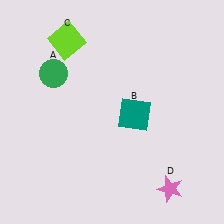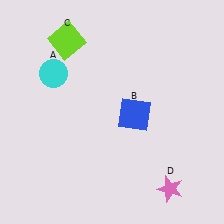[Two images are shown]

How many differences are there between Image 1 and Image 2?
There are 2 differences between the two images.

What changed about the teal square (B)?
In Image 1, B is teal. In Image 2, it changed to blue.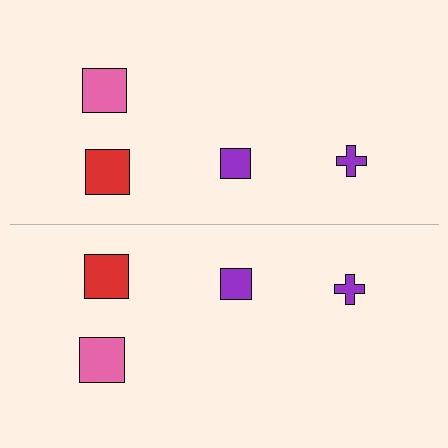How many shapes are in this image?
There are 8 shapes in this image.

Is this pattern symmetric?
Yes, this pattern has bilateral (reflection) symmetry.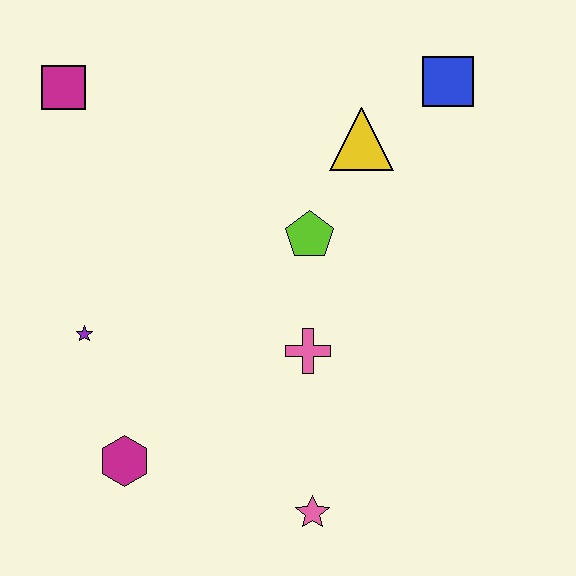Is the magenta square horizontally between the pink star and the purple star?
No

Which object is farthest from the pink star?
The magenta square is farthest from the pink star.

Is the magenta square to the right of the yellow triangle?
No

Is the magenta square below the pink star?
No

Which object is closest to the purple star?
The magenta hexagon is closest to the purple star.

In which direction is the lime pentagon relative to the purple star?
The lime pentagon is to the right of the purple star.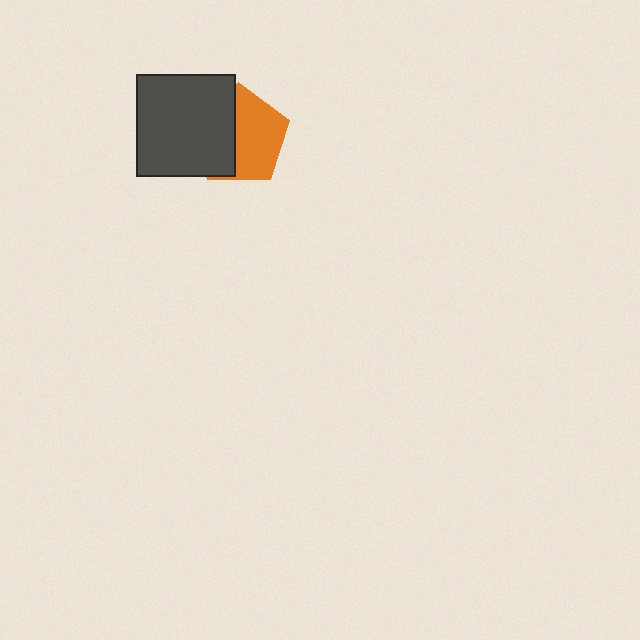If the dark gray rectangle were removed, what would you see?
You would see the complete orange pentagon.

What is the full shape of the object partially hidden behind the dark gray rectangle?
The partially hidden object is an orange pentagon.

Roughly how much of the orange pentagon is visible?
About half of it is visible (roughly 55%).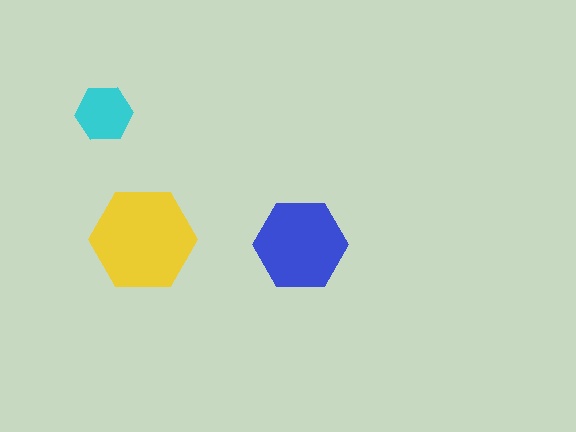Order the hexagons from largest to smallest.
the yellow one, the blue one, the cyan one.